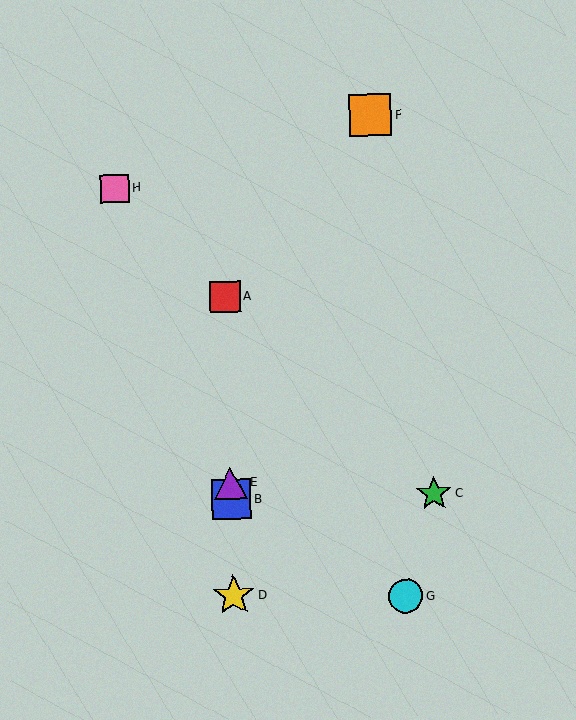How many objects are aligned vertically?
4 objects (A, B, D, E) are aligned vertically.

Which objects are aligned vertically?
Objects A, B, D, E are aligned vertically.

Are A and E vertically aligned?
Yes, both are at x≈225.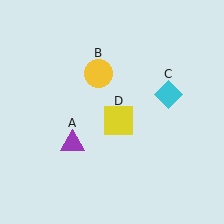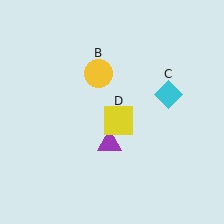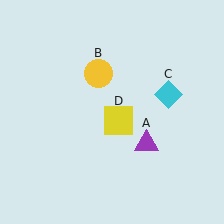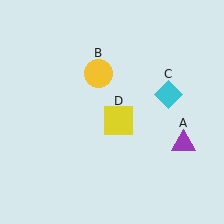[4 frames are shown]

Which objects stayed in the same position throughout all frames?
Yellow circle (object B) and cyan diamond (object C) and yellow square (object D) remained stationary.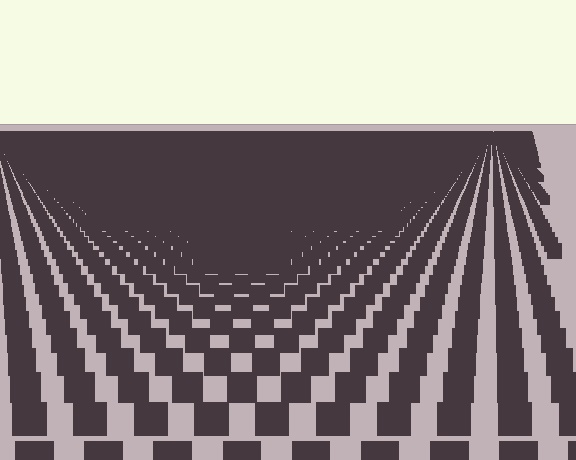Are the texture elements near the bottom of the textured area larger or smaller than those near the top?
Larger. Near the bottom, elements are closer to the viewer and appear at a bigger on-screen size.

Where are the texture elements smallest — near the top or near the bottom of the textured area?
Near the top.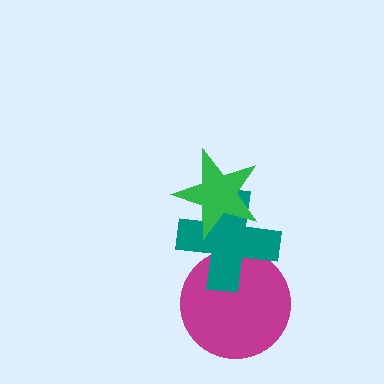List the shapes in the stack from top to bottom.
From top to bottom: the green star, the teal cross, the magenta circle.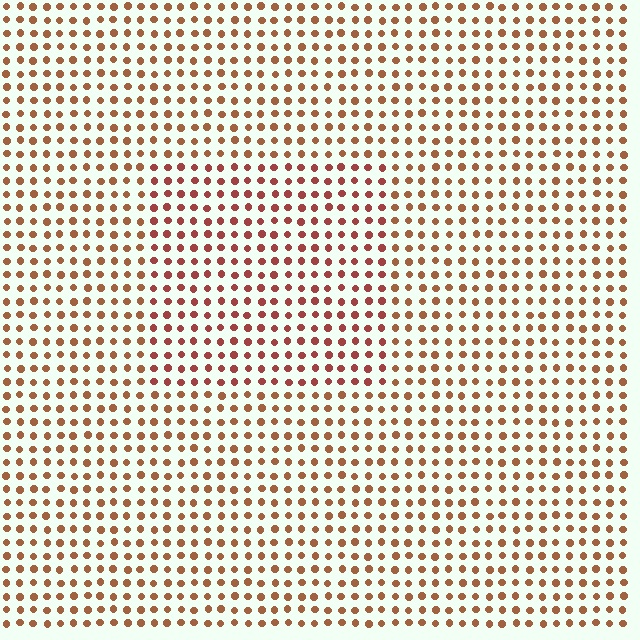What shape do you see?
I see a rectangle.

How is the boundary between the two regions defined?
The boundary is defined purely by a slight shift in hue (about 23 degrees). Spacing, size, and orientation are identical on both sides.